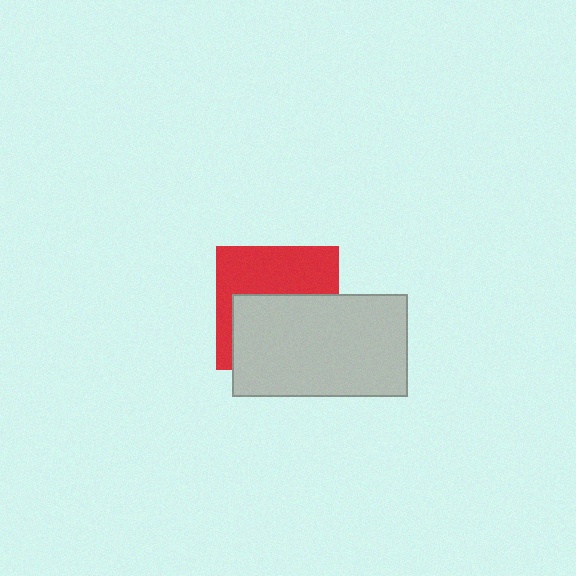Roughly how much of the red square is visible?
About half of it is visible (roughly 47%).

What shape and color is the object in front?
The object in front is a light gray rectangle.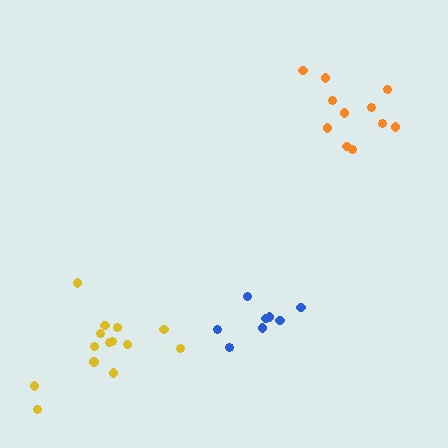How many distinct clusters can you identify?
There are 3 distinct clusters.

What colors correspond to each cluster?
The clusters are colored: yellow, blue, orange.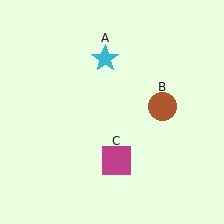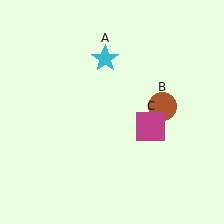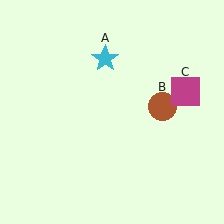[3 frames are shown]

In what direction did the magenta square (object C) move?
The magenta square (object C) moved up and to the right.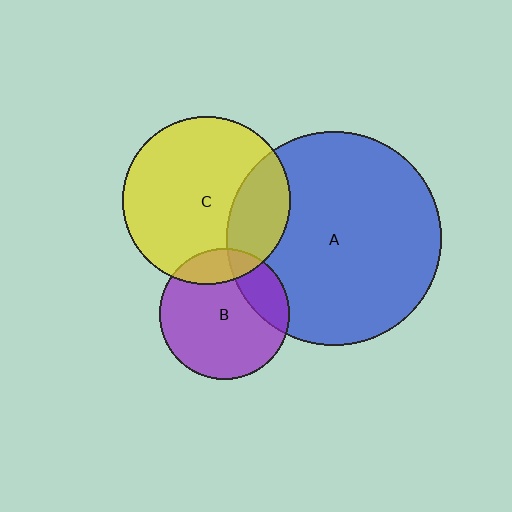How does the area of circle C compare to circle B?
Approximately 1.7 times.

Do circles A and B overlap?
Yes.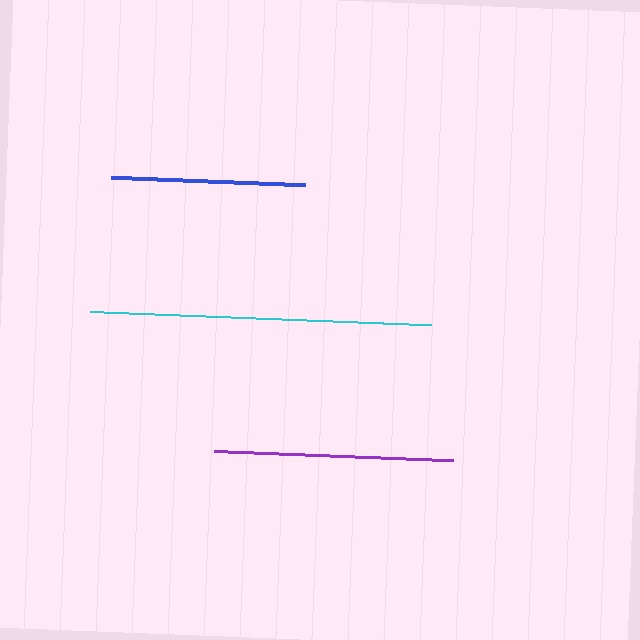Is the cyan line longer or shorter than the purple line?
The cyan line is longer than the purple line.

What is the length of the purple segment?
The purple segment is approximately 239 pixels long.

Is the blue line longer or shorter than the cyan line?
The cyan line is longer than the blue line.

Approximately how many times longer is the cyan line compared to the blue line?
The cyan line is approximately 1.8 times the length of the blue line.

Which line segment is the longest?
The cyan line is the longest at approximately 342 pixels.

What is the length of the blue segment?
The blue segment is approximately 193 pixels long.